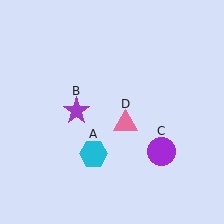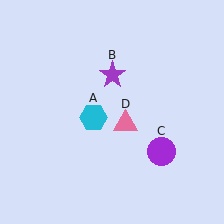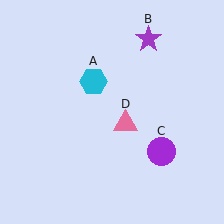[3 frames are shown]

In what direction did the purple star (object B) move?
The purple star (object B) moved up and to the right.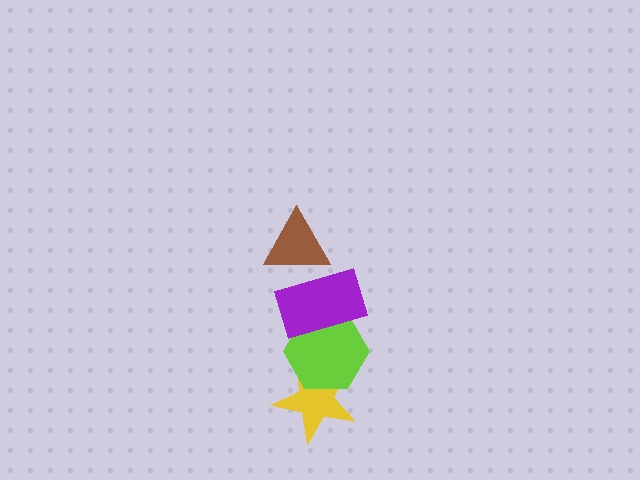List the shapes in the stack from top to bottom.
From top to bottom: the brown triangle, the purple rectangle, the lime hexagon, the yellow star.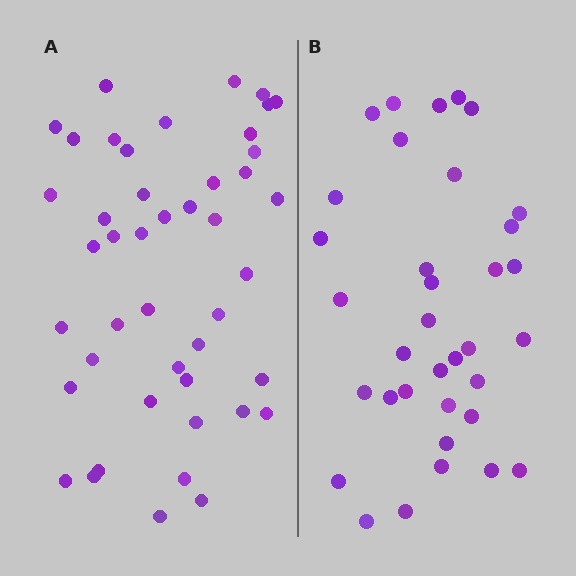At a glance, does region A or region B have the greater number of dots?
Region A (the left region) has more dots.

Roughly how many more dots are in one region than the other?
Region A has roughly 10 or so more dots than region B.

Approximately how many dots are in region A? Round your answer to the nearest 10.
About 40 dots. (The exact count is 45, which rounds to 40.)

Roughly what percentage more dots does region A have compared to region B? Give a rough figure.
About 30% more.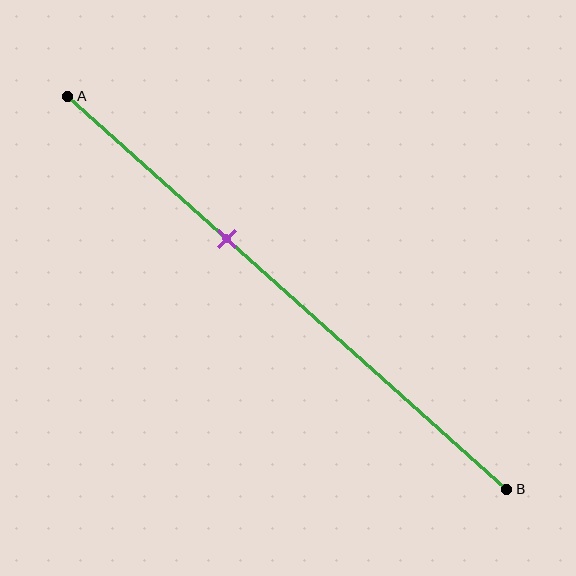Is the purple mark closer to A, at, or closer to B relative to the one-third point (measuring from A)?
The purple mark is approximately at the one-third point of segment AB.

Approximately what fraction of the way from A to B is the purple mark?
The purple mark is approximately 35% of the way from A to B.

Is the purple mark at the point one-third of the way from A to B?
Yes, the mark is approximately at the one-third point.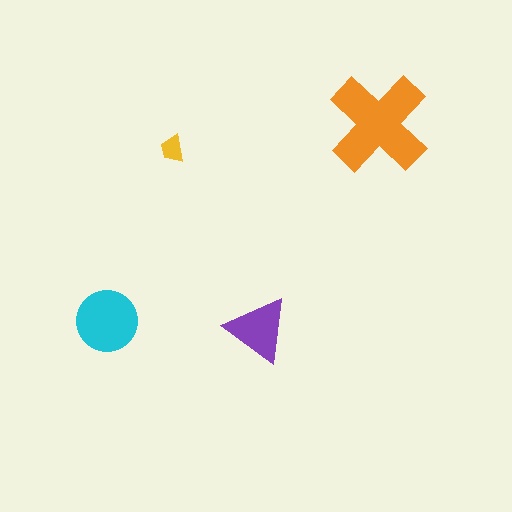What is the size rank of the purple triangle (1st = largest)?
3rd.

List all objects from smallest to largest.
The yellow trapezoid, the purple triangle, the cyan circle, the orange cross.